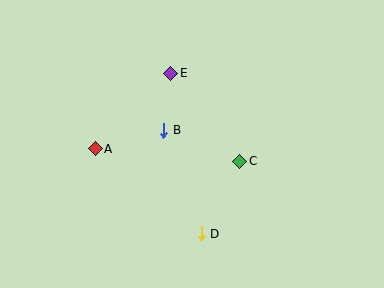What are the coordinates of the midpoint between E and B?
The midpoint between E and B is at (167, 102).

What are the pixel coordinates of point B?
Point B is at (164, 130).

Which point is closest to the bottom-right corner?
Point D is closest to the bottom-right corner.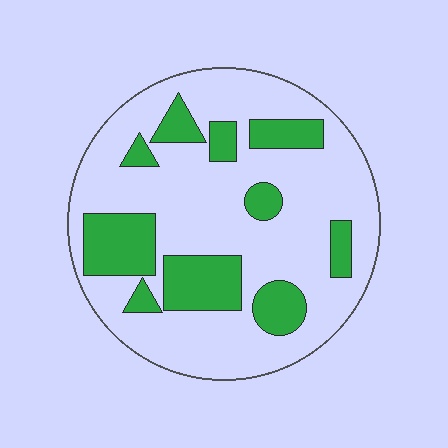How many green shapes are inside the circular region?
10.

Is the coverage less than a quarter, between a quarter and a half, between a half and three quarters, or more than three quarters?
Between a quarter and a half.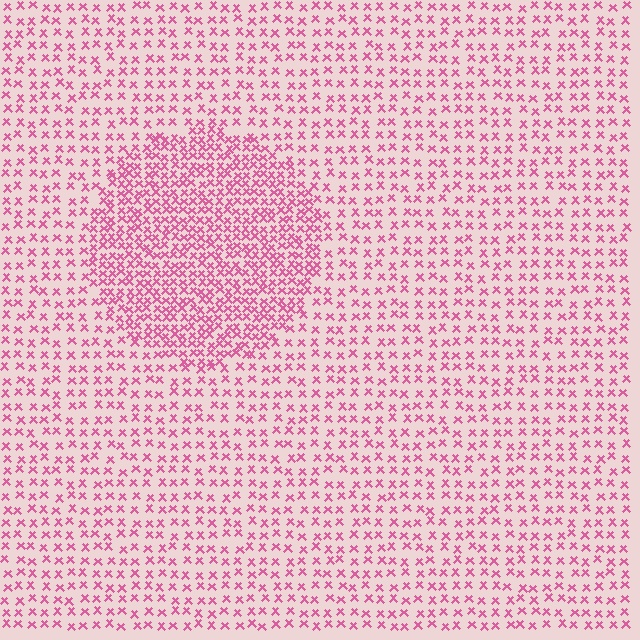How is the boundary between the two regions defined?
The boundary is defined by a change in element density (approximately 2.1x ratio). All elements are the same color, size, and shape.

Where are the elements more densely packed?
The elements are more densely packed inside the circle boundary.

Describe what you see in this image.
The image contains small pink elements arranged at two different densities. A circle-shaped region is visible where the elements are more densely packed than the surrounding area.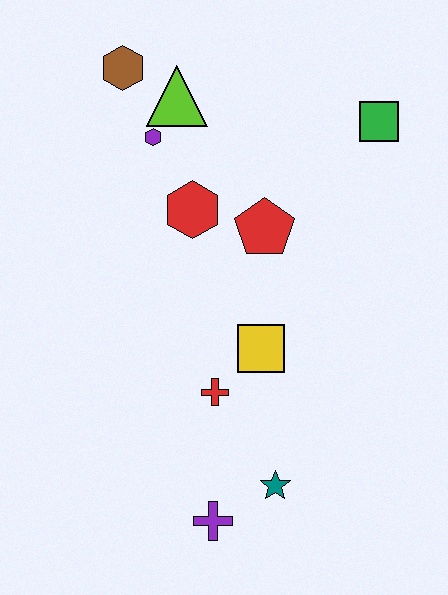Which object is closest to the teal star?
The purple cross is closest to the teal star.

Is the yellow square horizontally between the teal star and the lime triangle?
Yes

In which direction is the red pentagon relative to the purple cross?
The red pentagon is above the purple cross.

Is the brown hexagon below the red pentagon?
No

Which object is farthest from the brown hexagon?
The purple cross is farthest from the brown hexagon.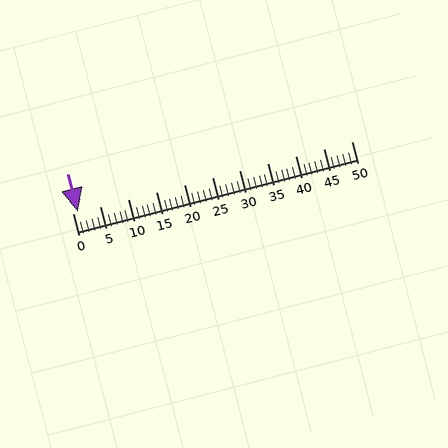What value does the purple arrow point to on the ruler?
The purple arrow points to approximately 1.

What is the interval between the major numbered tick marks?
The major tick marks are spaced 5 units apart.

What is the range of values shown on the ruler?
The ruler shows values from 0 to 50.